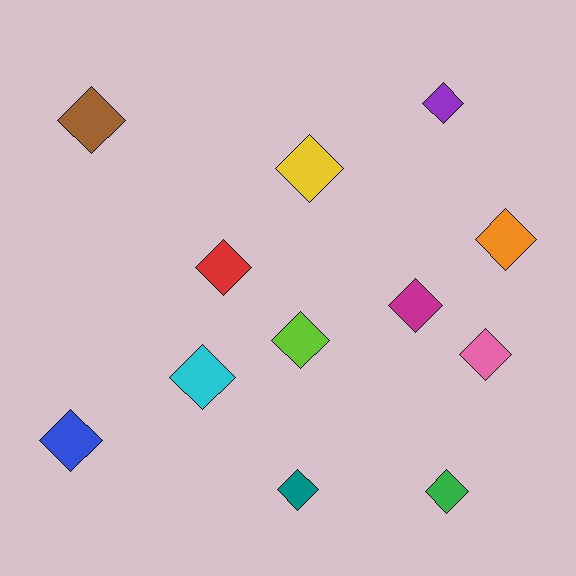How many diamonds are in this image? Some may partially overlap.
There are 12 diamonds.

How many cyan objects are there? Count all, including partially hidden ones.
There is 1 cyan object.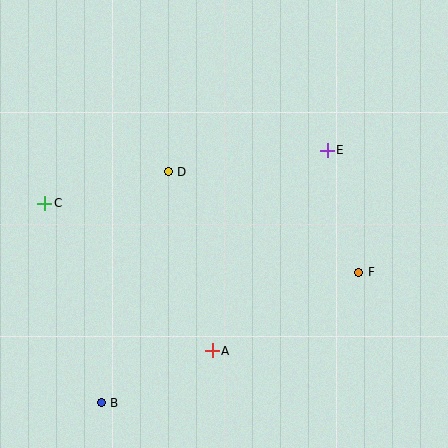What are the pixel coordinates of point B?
Point B is at (101, 403).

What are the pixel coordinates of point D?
Point D is at (168, 172).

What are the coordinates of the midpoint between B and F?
The midpoint between B and F is at (230, 337).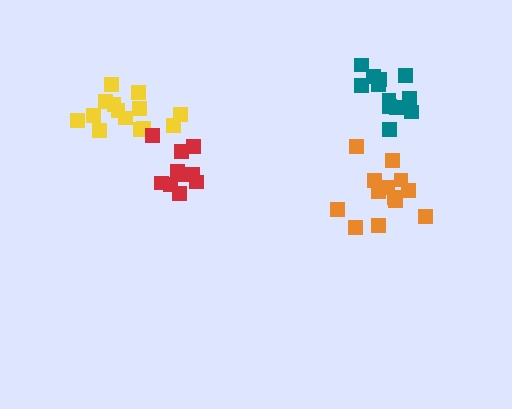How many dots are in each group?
Group 1: 14 dots, Group 2: 12 dots, Group 3: 10 dots, Group 4: 13 dots (49 total).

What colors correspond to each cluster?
The clusters are colored: yellow, teal, red, orange.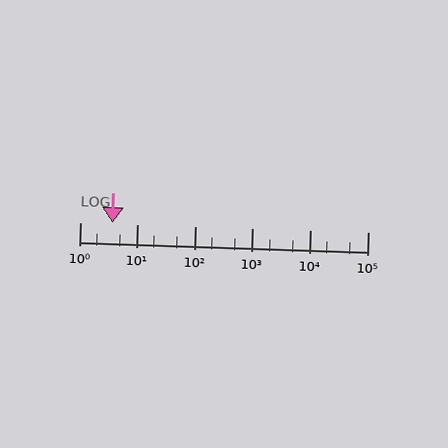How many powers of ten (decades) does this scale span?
The scale spans 5 decades, from 1 to 100000.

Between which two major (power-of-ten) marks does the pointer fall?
The pointer is between 1 and 10.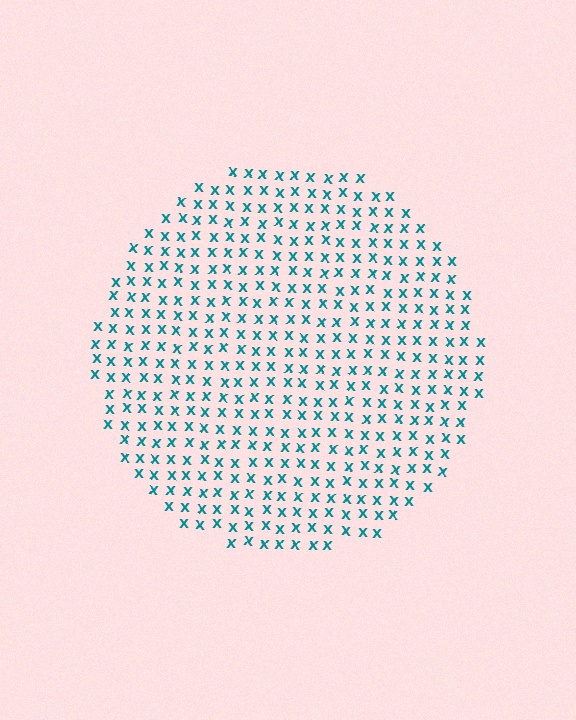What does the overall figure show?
The overall figure shows a circle.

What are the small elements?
The small elements are letter X's.